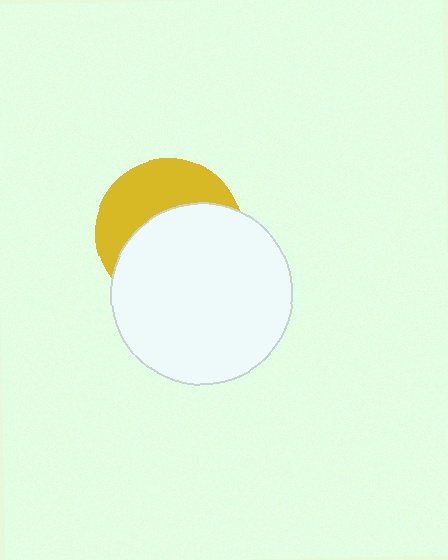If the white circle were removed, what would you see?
You would see the complete yellow circle.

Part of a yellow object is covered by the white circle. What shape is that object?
It is a circle.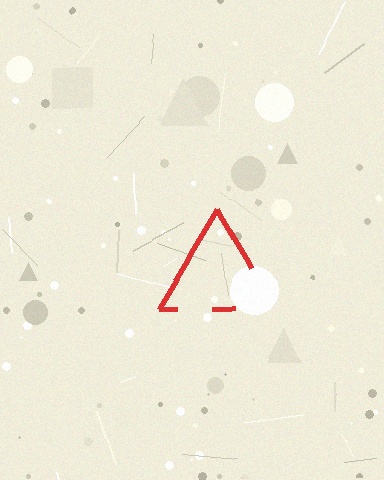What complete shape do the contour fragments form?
The contour fragments form a triangle.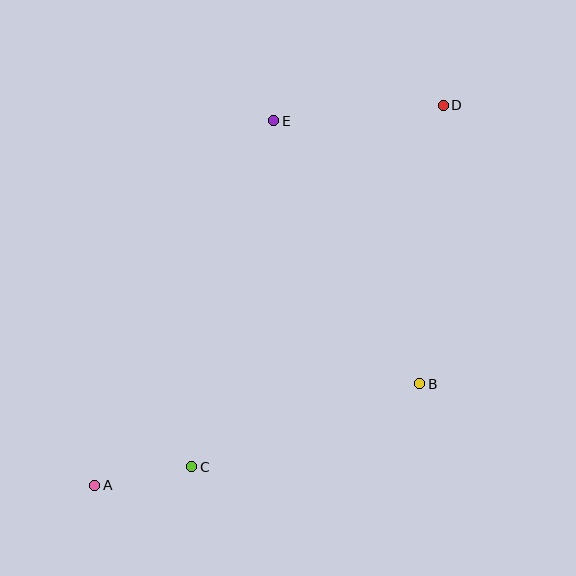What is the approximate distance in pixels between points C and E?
The distance between C and E is approximately 356 pixels.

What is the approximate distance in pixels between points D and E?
The distance between D and E is approximately 170 pixels.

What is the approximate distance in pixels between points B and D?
The distance between B and D is approximately 279 pixels.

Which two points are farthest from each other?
Points A and D are farthest from each other.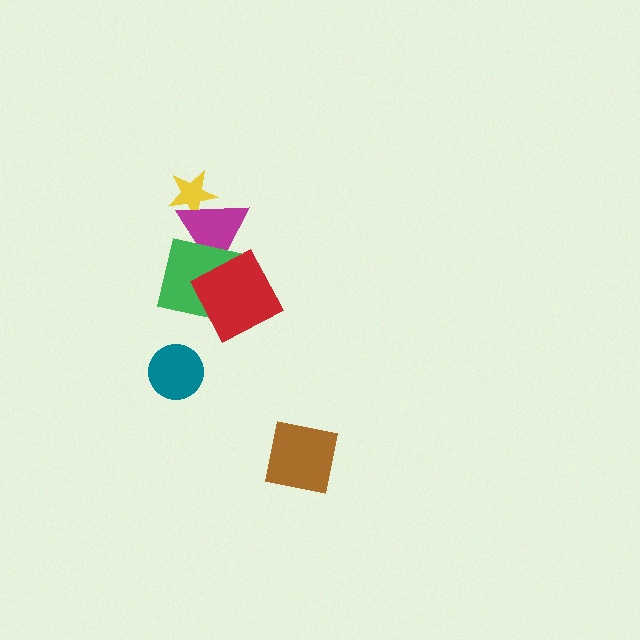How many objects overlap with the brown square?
0 objects overlap with the brown square.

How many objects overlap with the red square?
1 object overlaps with the red square.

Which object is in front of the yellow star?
The magenta triangle is in front of the yellow star.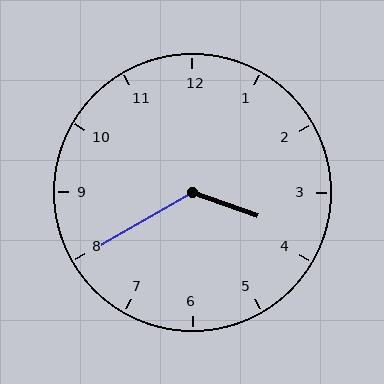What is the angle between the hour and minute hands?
Approximately 130 degrees.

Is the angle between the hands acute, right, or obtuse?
It is obtuse.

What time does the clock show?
3:40.